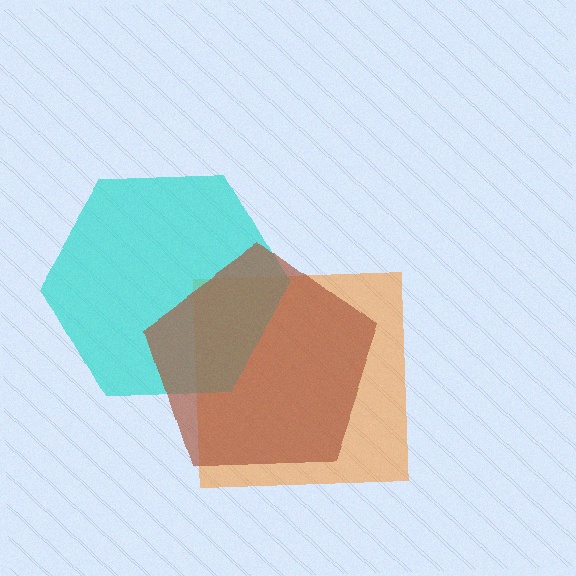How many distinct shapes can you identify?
There are 3 distinct shapes: an orange square, a cyan hexagon, a brown pentagon.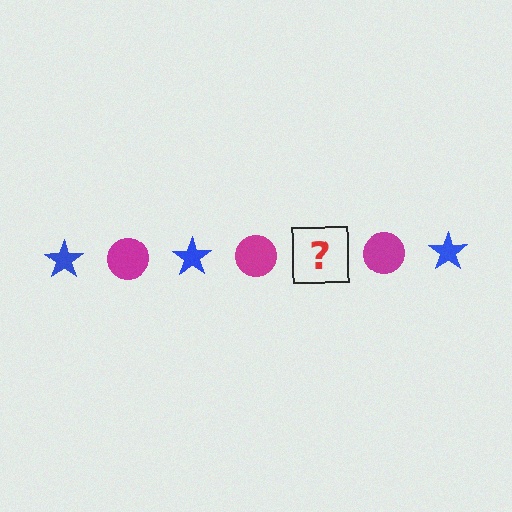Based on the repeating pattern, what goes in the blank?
The blank should be a blue star.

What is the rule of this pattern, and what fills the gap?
The rule is that the pattern alternates between blue star and magenta circle. The gap should be filled with a blue star.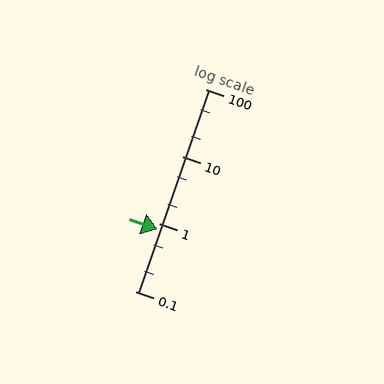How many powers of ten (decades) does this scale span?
The scale spans 3 decades, from 0.1 to 100.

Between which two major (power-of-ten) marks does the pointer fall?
The pointer is between 0.1 and 1.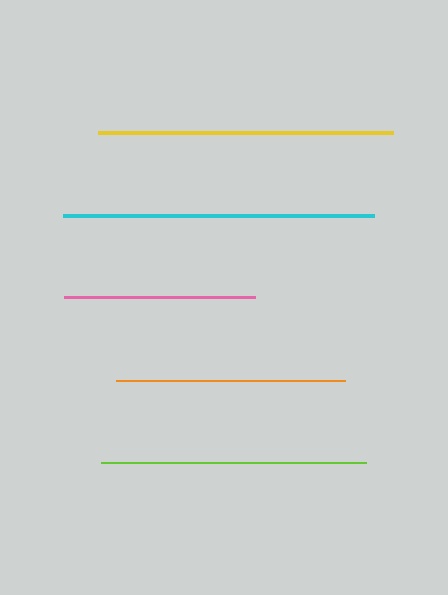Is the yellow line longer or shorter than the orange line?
The yellow line is longer than the orange line.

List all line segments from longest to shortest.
From longest to shortest: cyan, yellow, lime, orange, pink.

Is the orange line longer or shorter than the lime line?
The lime line is longer than the orange line.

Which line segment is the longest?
The cyan line is the longest at approximately 312 pixels.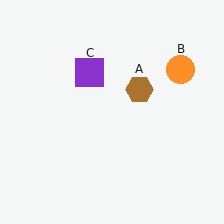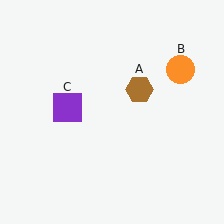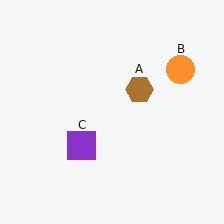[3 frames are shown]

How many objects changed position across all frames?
1 object changed position: purple square (object C).